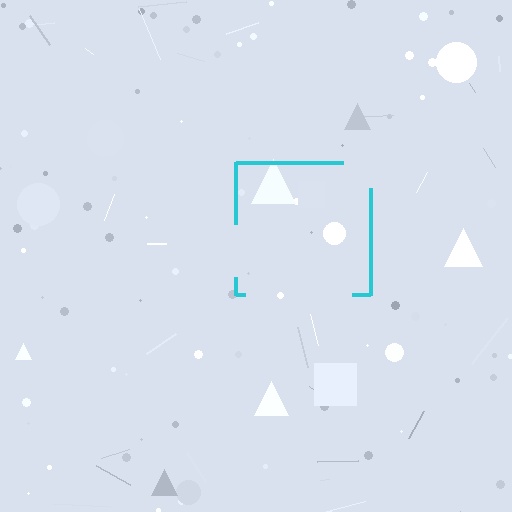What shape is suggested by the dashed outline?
The dashed outline suggests a square.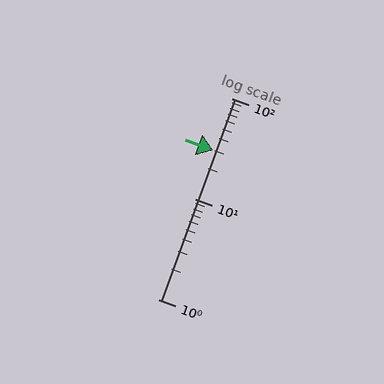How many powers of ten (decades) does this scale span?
The scale spans 2 decades, from 1 to 100.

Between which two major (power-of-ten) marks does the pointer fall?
The pointer is between 10 and 100.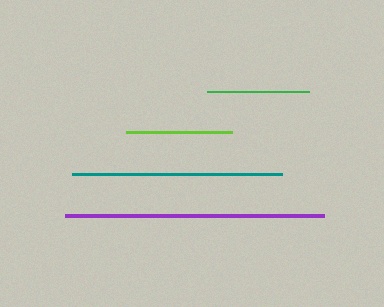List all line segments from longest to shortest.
From longest to shortest: purple, teal, lime, green.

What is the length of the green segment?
The green segment is approximately 102 pixels long.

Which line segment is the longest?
The purple line is the longest at approximately 259 pixels.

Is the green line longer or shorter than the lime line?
The lime line is longer than the green line.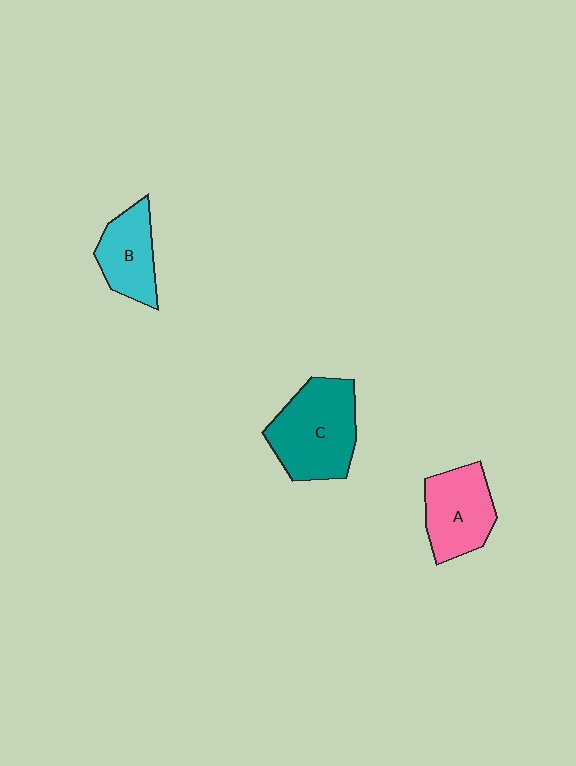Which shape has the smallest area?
Shape B (cyan).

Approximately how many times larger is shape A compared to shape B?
Approximately 1.2 times.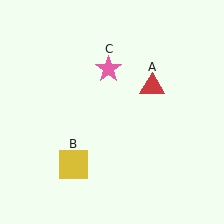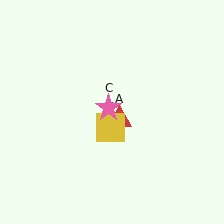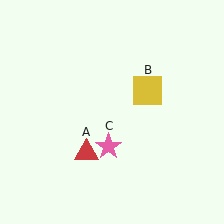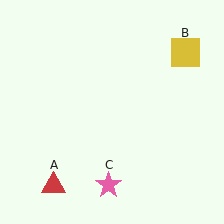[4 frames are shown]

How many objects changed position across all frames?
3 objects changed position: red triangle (object A), yellow square (object B), pink star (object C).